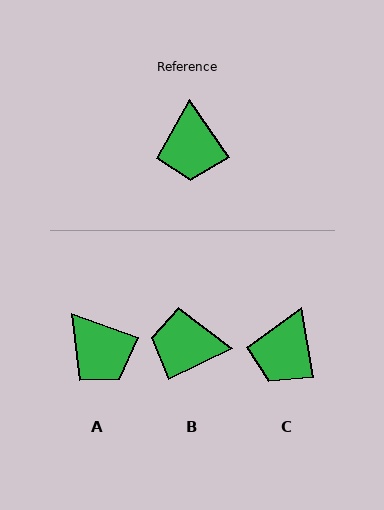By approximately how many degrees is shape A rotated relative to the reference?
Approximately 35 degrees counter-clockwise.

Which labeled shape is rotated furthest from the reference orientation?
B, about 98 degrees away.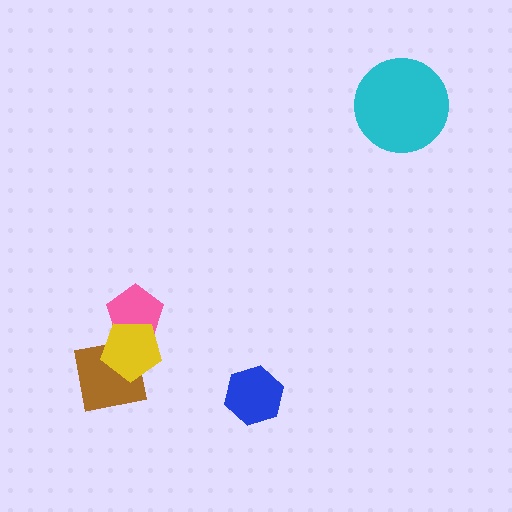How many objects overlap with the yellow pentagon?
2 objects overlap with the yellow pentagon.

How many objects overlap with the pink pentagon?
1 object overlaps with the pink pentagon.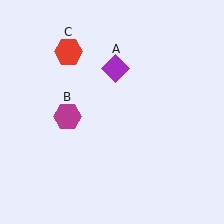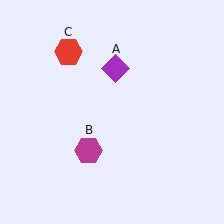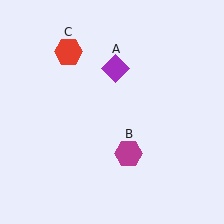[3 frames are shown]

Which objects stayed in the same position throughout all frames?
Purple diamond (object A) and red hexagon (object C) remained stationary.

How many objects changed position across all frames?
1 object changed position: magenta hexagon (object B).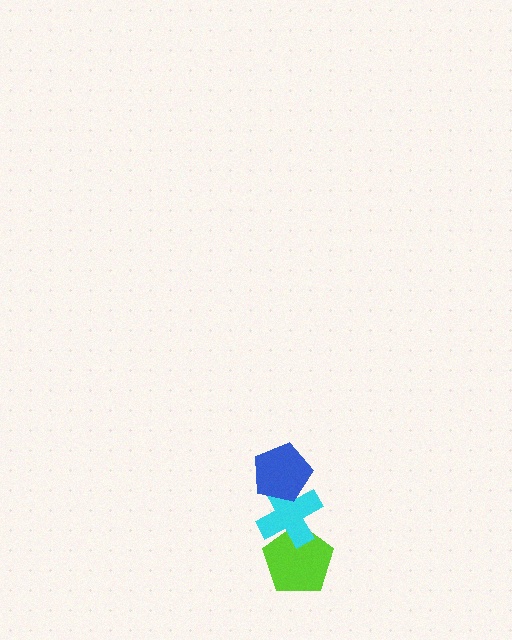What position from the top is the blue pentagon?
The blue pentagon is 1st from the top.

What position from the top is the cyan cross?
The cyan cross is 2nd from the top.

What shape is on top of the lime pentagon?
The cyan cross is on top of the lime pentagon.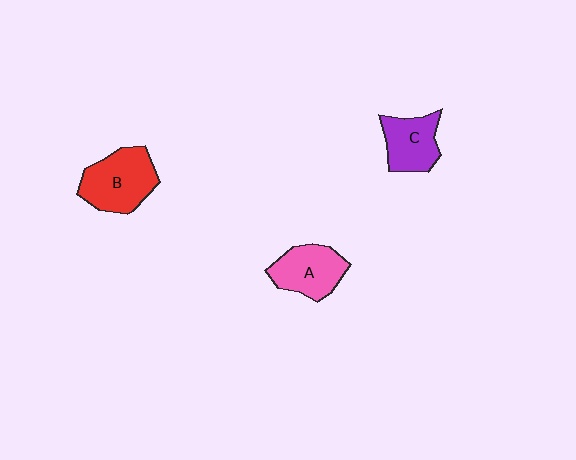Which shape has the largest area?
Shape B (red).